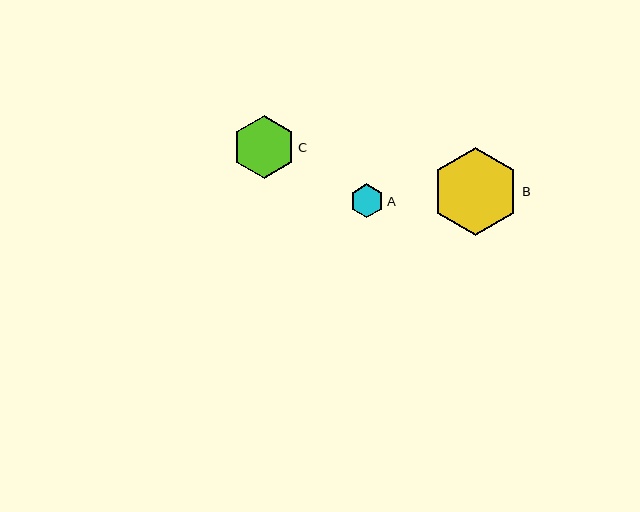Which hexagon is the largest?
Hexagon B is the largest with a size of approximately 88 pixels.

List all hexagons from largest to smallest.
From largest to smallest: B, C, A.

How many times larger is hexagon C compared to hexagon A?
Hexagon C is approximately 1.8 times the size of hexagon A.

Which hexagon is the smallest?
Hexagon A is the smallest with a size of approximately 34 pixels.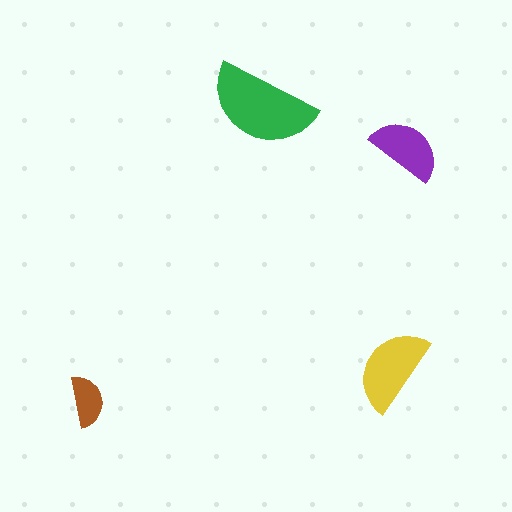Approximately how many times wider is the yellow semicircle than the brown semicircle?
About 1.5 times wider.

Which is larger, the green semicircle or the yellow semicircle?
The green one.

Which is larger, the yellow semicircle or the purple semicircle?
The yellow one.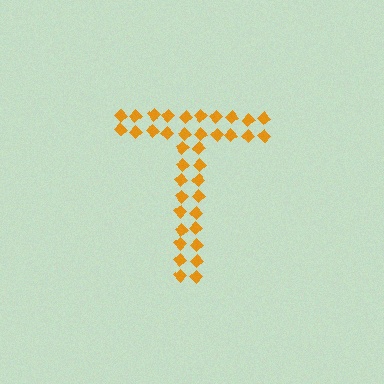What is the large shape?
The large shape is the letter T.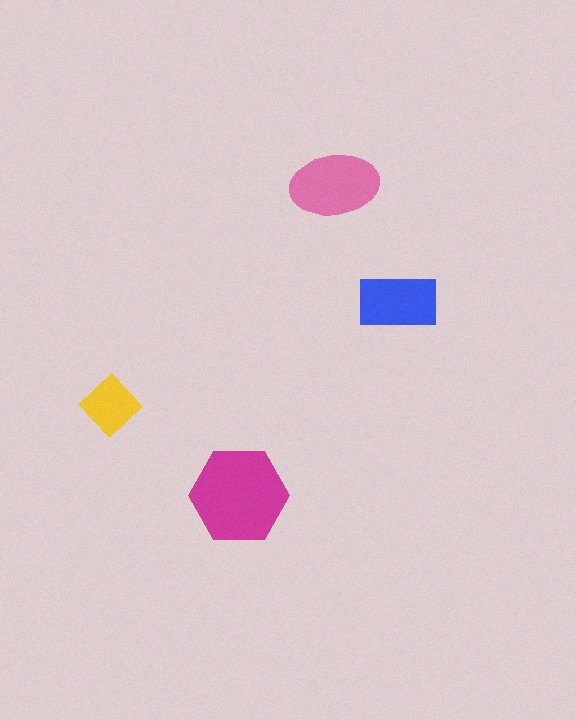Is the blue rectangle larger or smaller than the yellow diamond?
Larger.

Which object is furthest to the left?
The yellow diamond is leftmost.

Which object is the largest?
The magenta hexagon.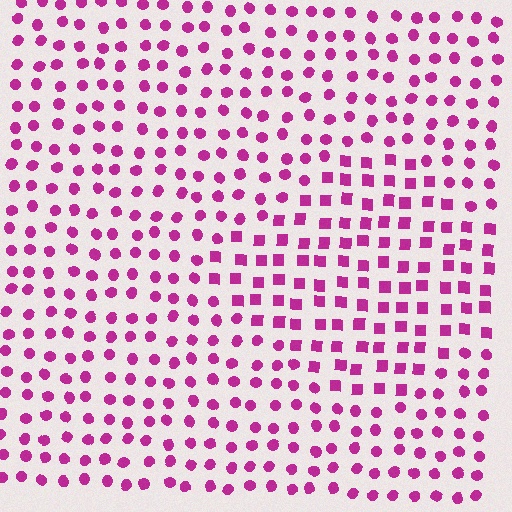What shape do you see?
I see a diamond.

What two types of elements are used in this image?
The image uses squares inside the diamond region and circles outside it.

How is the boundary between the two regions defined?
The boundary is defined by a change in element shape: squares inside vs. circles outside. All elements share the same color and spacing.